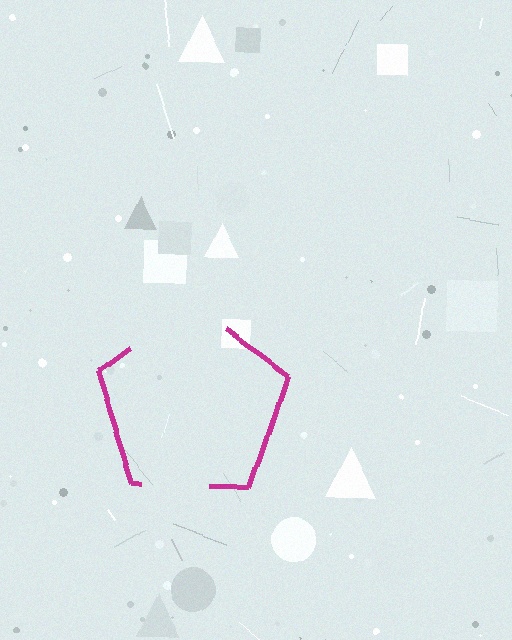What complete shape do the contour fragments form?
The contour fragments form a pentagon.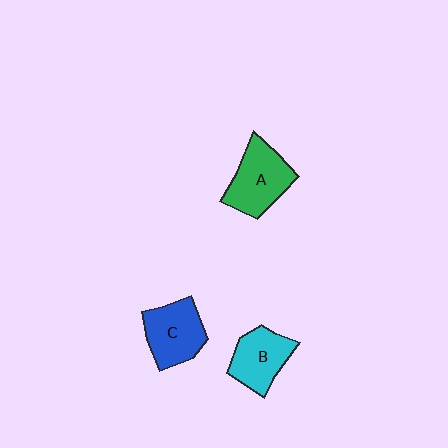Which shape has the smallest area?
Shape B (cyan).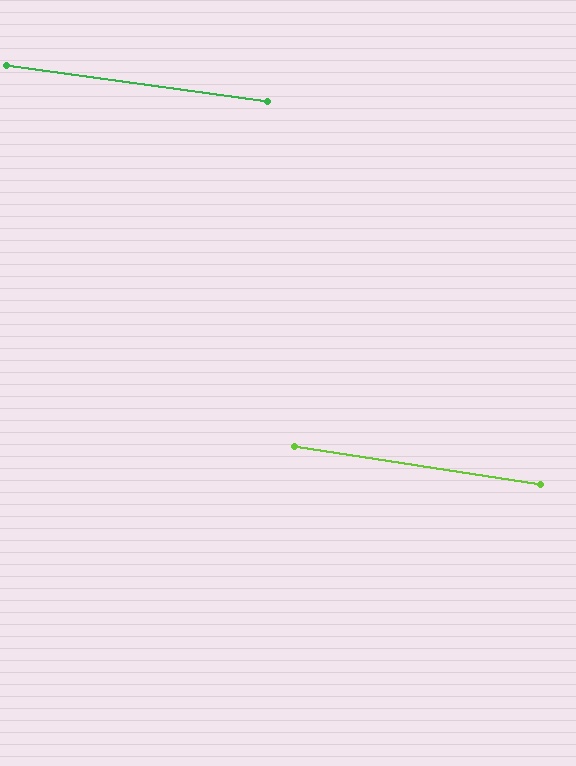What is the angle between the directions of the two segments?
Approximately 1 degree.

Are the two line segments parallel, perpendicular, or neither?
Parallel — their directions differ by only 1.0°.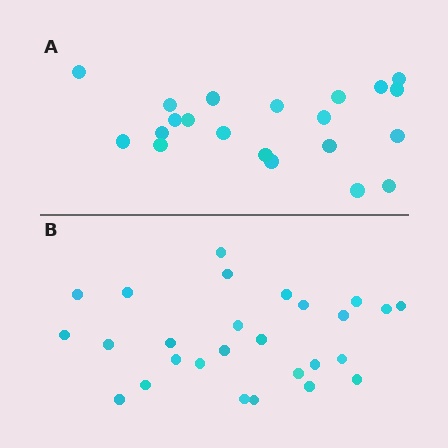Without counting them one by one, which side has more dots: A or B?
Region B (the bottom region) has more dots.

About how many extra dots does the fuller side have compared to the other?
Region B has about 6 more dots than region A.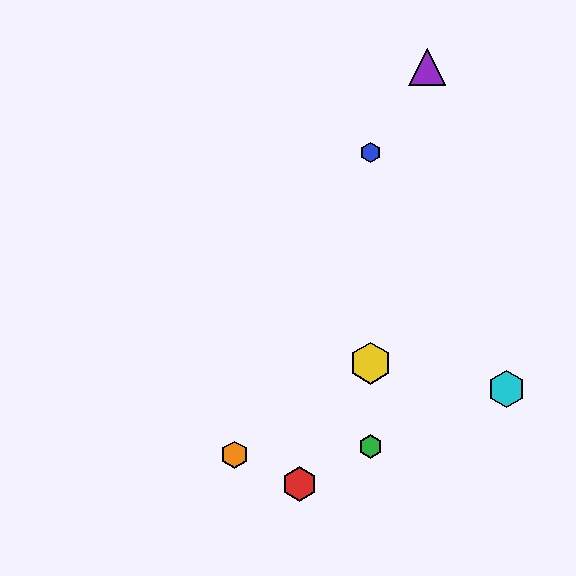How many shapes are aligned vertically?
3 shapes (the blue hexagon, the green hexagon, the yellow hexagon) are aligned vertically.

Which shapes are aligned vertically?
The blue hexagon, the green hexagon, the yellow hexagon are aligned vertically.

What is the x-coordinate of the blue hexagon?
The blue hexagon is at x≈371.